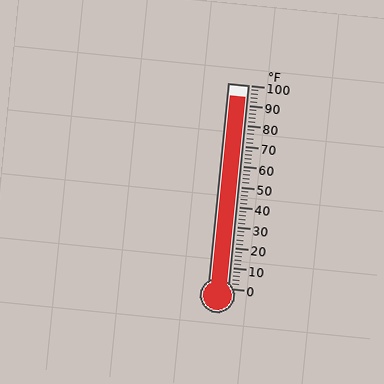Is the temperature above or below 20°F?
The temperature is above 20°F.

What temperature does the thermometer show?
The thermometer shows approximately 94°F.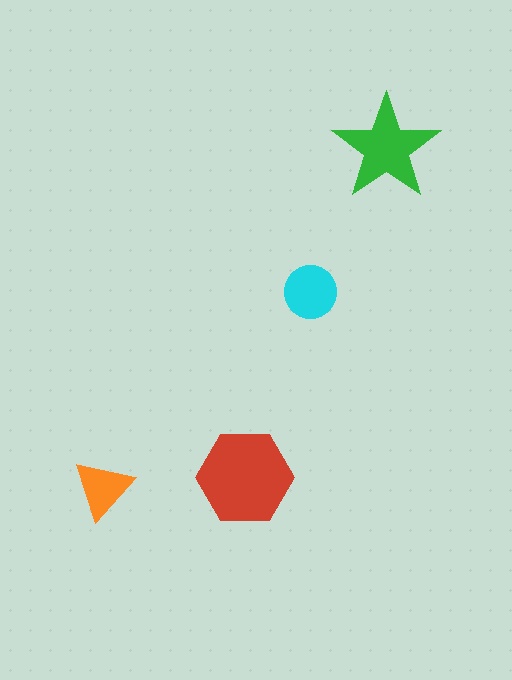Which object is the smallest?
The orange triangle.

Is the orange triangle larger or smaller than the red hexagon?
Smaller.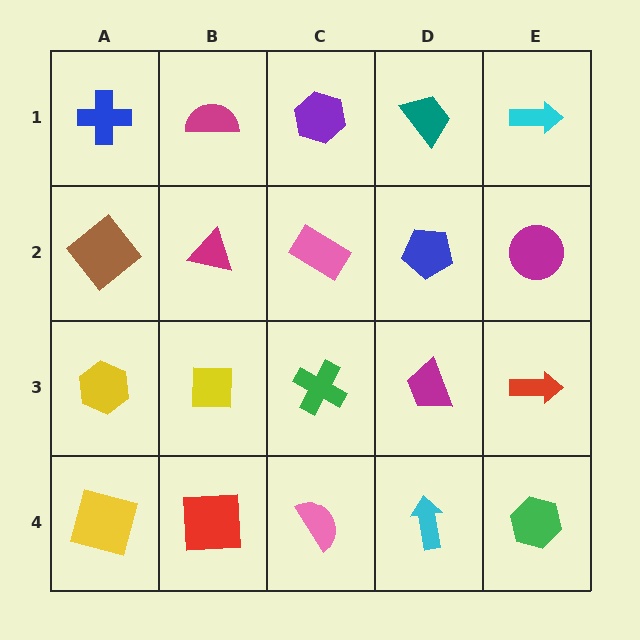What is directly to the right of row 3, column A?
A yellow square.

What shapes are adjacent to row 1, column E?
A magenta circle (row 2, column E), a teal trapezoid (row 1, column D).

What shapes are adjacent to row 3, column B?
A magenta triangle (row 2, column B), a red square (row 4, column B), a yellow hexagon (row 3, column A), a green cross (row 3, column C).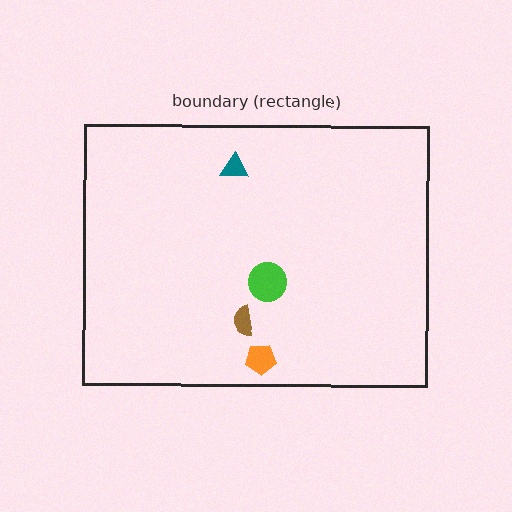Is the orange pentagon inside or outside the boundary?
Inside.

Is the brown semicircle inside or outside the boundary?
Inside.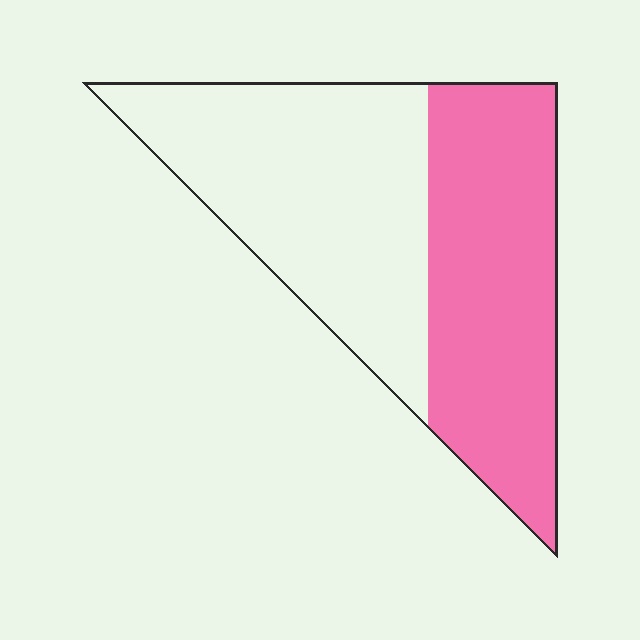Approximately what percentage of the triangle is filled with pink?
Approximately 45%.